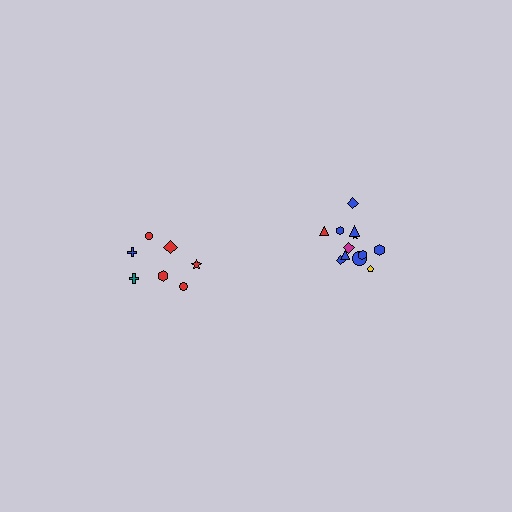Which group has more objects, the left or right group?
The right group.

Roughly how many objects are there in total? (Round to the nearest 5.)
Roughly 20 objects in total.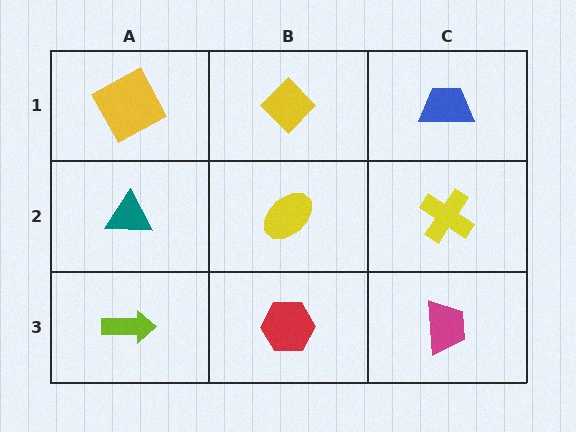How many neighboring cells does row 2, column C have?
3.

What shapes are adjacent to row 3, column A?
A teal triangle (row 2, column A), a red hexagon (row 3, column B).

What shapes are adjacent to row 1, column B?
A yellow ellipse (row 2, column B), a yellow square (row 1, column A), a blue trapezoid (row 1, column C).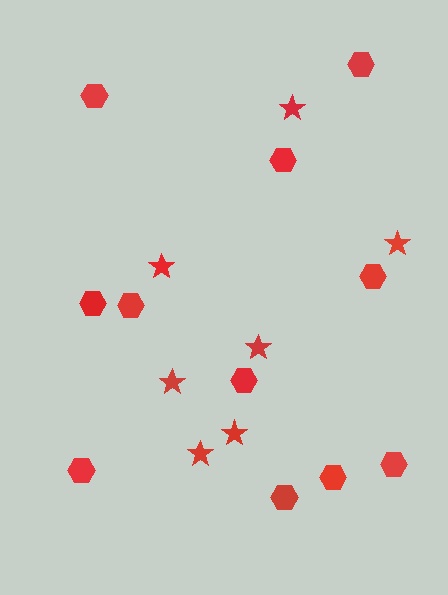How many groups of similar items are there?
There are 2 groups: one group of hexagons (11) and one group of stars (7).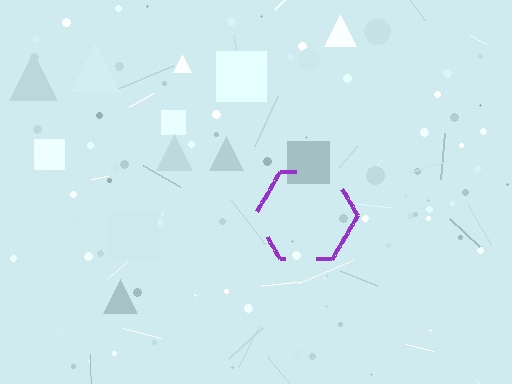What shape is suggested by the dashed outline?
The dashed outline suggests a hexagon.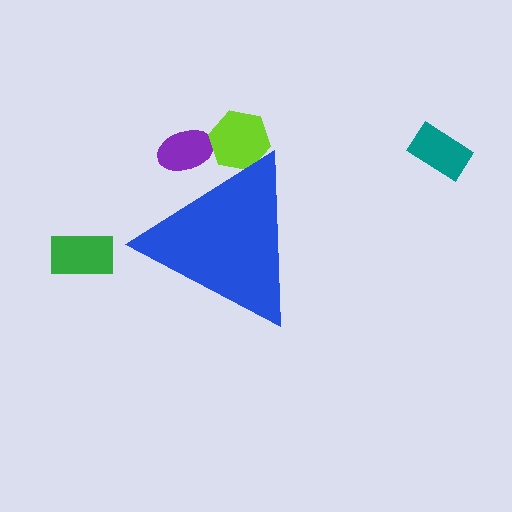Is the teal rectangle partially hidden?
No, the teal rectangle is fully visible.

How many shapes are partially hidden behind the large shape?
2 shapes are partially hidden.